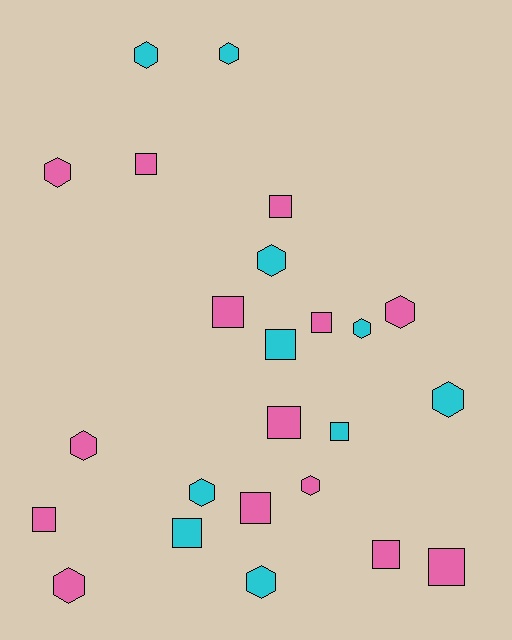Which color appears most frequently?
Pink, with 14 objects.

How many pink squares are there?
There are 9 pink squares.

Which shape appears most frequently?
Square, with 12 objects.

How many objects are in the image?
There are 24 objects.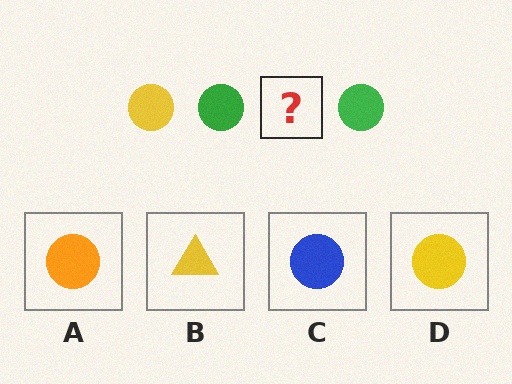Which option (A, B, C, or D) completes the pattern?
D.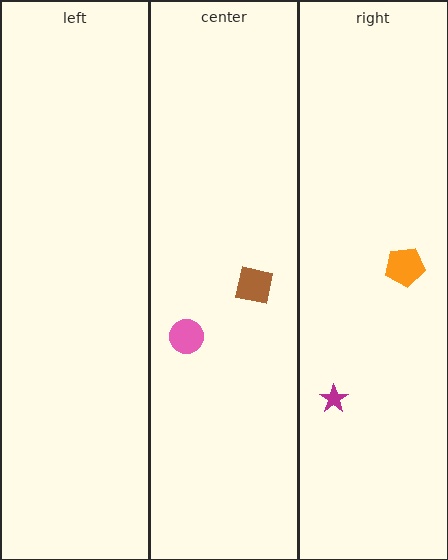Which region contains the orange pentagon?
The right region.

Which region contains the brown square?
The center region.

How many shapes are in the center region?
2.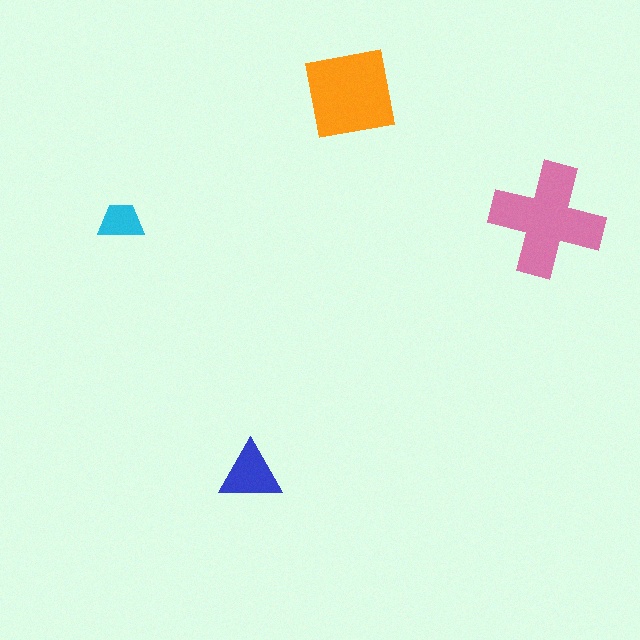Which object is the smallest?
The cyan trapezoid.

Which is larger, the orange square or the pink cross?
The pink cross.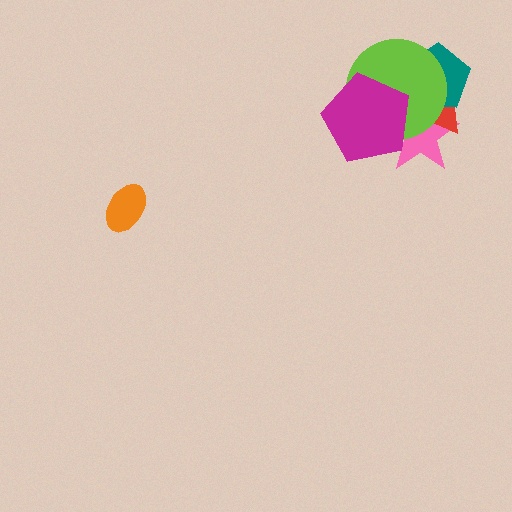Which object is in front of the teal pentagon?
The lime circle is in front of the teal pentagon.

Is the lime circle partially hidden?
Yes, it is partially covered by another shape.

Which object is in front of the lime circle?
The magenta pentagon is in front of the lime circle.